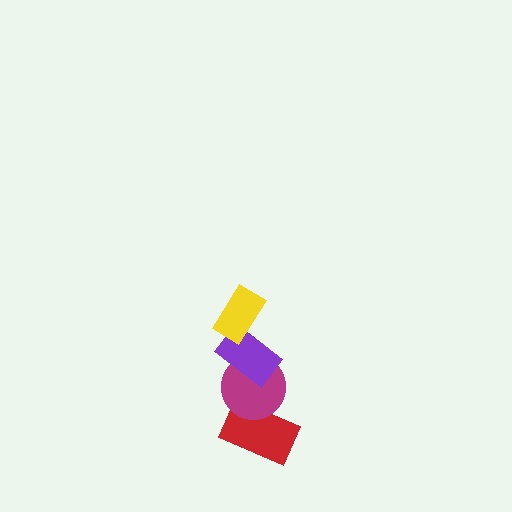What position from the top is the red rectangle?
The red rectangle is 4th from the top.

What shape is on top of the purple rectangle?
The yellow rectangle is on top of the purple rectangle.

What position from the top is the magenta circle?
The magenta circle is 3rd from the top.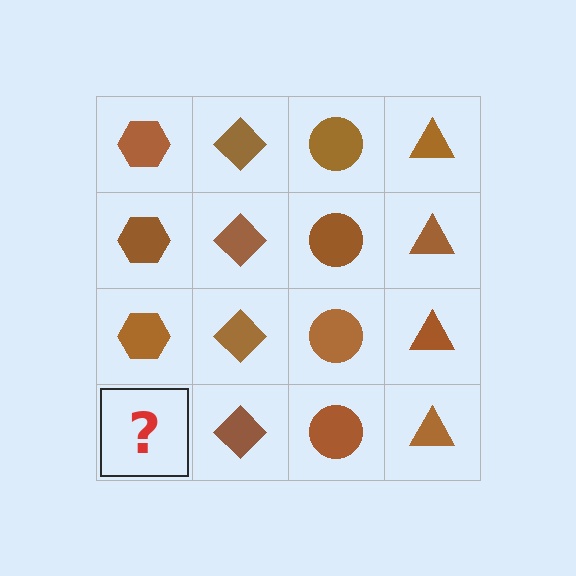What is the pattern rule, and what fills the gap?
The rule is that each column has a consistent shape. The gap should be filled with a brown hexagon.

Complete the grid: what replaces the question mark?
The question mark should be replaced with a brown hexagon.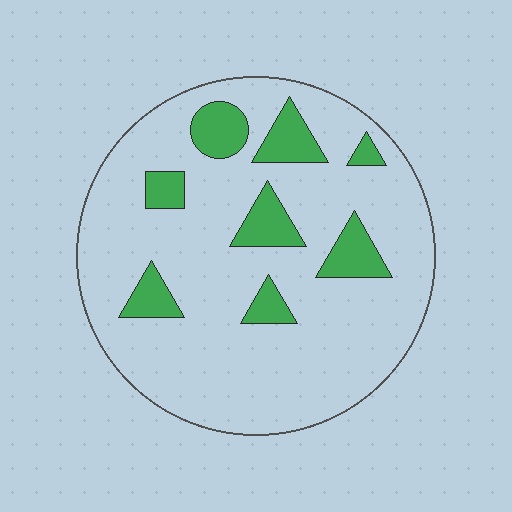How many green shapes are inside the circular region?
8.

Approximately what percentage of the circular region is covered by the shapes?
Approximately 15%.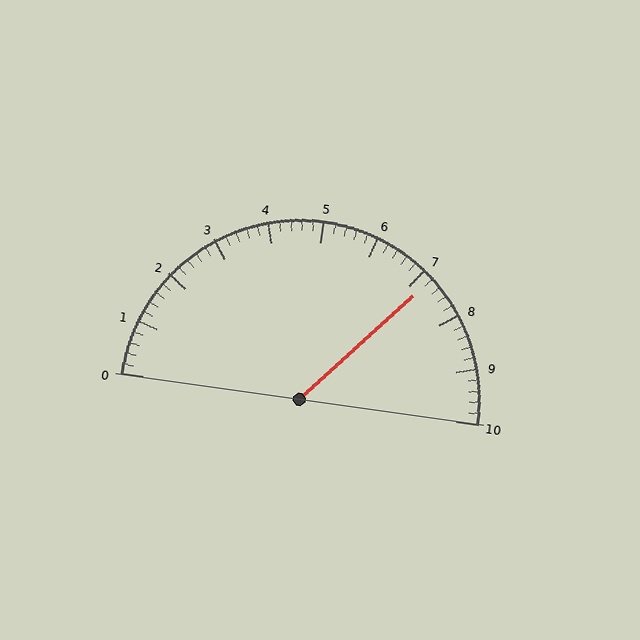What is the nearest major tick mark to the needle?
The nearest major tick mark is 7.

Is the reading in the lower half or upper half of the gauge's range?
The reading is in the upper half of the range (0 to 10).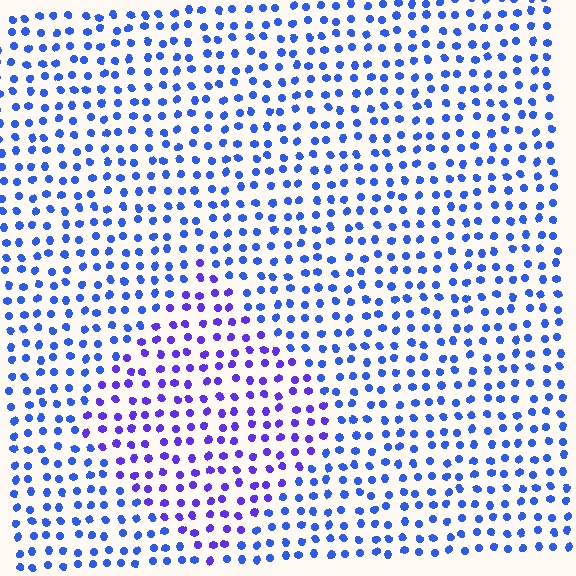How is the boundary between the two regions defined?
The boundary is defined purely by a slight shift in hue (about 32 degrees). Spacing, size, and orientation are identical on both sides.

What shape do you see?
I see a diamond.